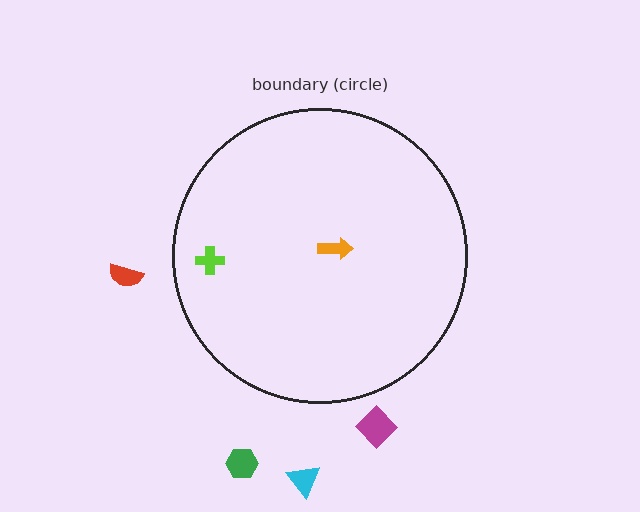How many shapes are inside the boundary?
2 inside, 4 outside.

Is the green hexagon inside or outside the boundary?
Outside.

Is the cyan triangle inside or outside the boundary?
Outside.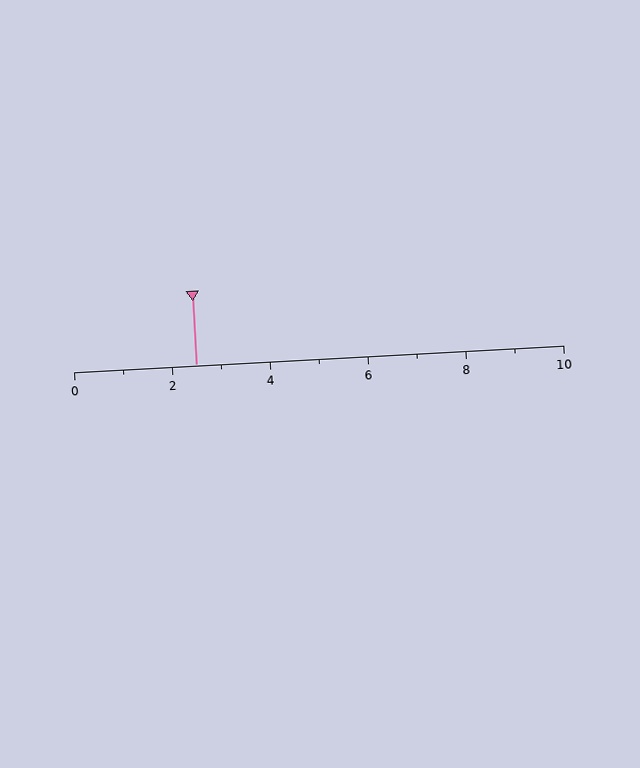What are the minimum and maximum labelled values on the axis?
The axis runs from 0 to 10.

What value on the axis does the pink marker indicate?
The marker indicates approximately 2.5.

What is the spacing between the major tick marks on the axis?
The major ticks are spaced 2 apart.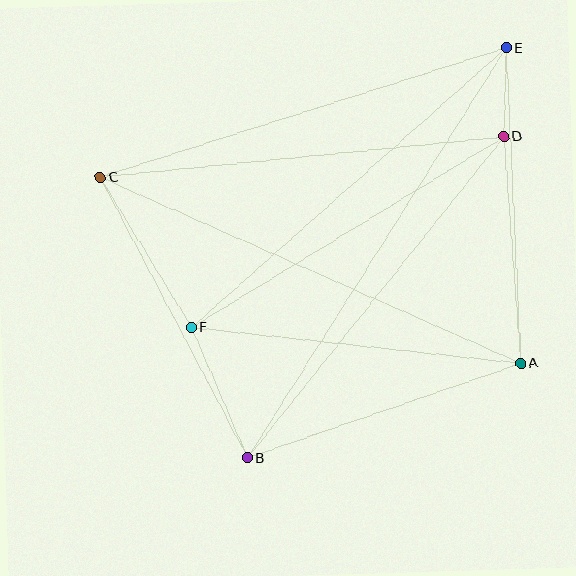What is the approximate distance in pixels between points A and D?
The distance between A and D is approximately 227 pixels.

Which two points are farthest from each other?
Points B and E are farthest from each other.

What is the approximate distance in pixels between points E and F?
The distance between E and F is approximately 420 pixels.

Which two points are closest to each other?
Points D and E are closest to each other.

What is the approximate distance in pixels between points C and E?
The distance between C and E is approximately 426 pixels.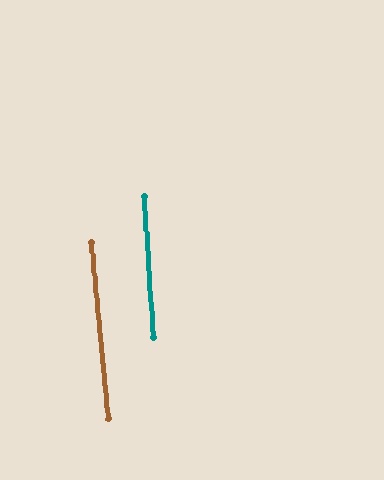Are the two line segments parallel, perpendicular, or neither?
Parallel — their directions differ by only 1.8°.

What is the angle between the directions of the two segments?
Approximately 2 degrees.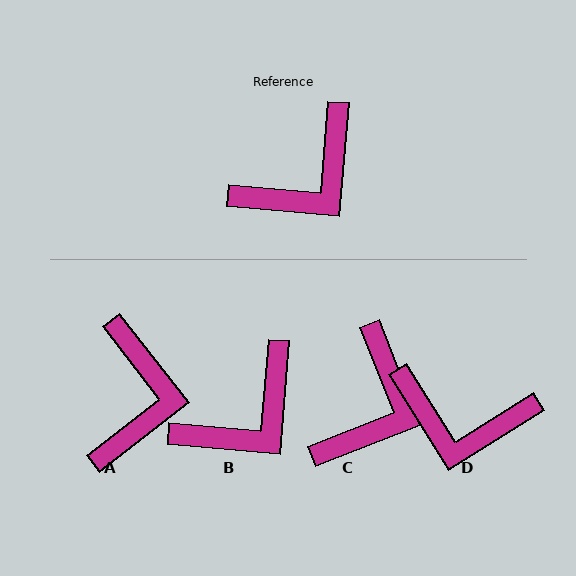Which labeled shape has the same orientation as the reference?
B.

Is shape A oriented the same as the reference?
No, it is off by about 43 degrees.